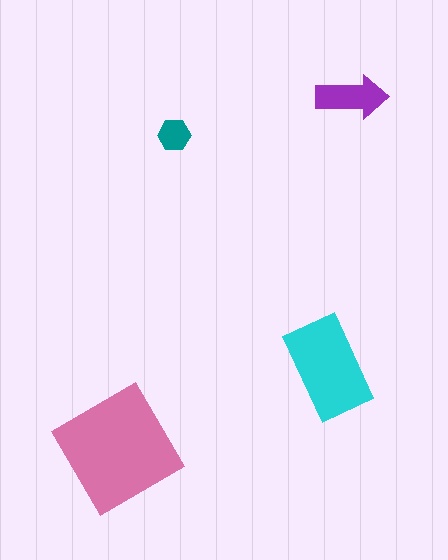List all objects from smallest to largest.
The teal hexagon, the purple arrow, the cyan rectangle, the pink diamond.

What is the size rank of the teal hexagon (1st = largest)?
4th.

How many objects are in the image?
There are 4 objects in the image.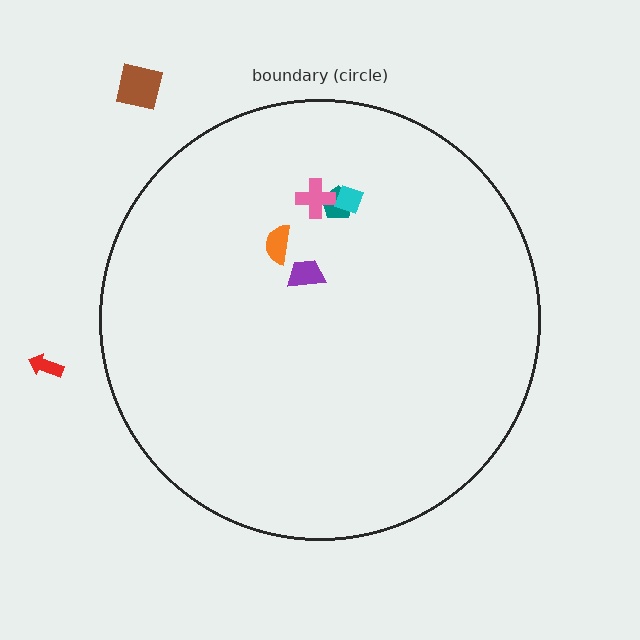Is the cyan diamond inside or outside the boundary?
Inside.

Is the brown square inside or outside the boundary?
Outside.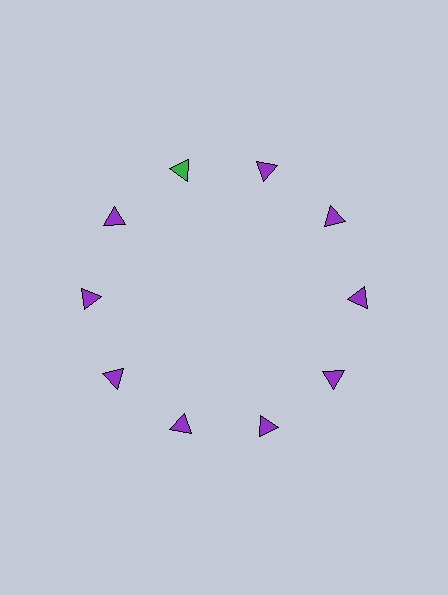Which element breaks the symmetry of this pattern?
The green triangle at roughly the 11 o'clock position breaks the symmetry. All other shapes are purple triangles.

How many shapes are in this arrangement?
There are 10 shapes arranged in a ring pattern.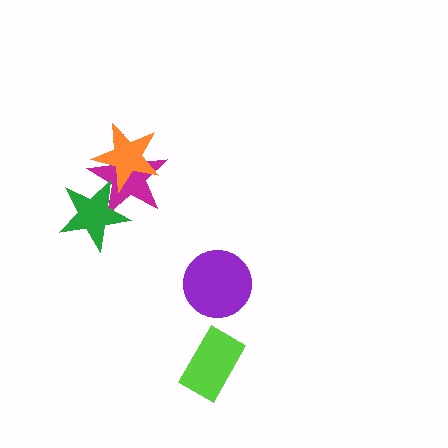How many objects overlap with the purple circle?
0 objects overlap with the purple circle.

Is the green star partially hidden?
Yes, it is partially covered by another shape.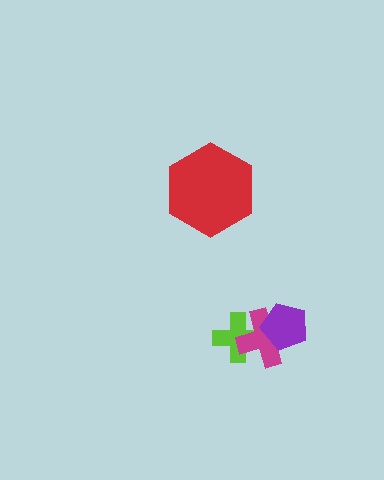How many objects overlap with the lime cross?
1 object overlaps with the lime cross.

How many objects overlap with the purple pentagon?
1 object overlaps with the purple pentagon.